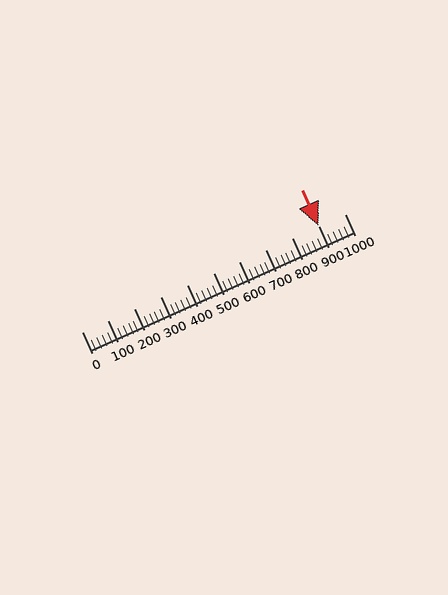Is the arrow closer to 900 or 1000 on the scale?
The arrow is closer to 900.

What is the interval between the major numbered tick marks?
The major tick marks are spaced 100 units apart.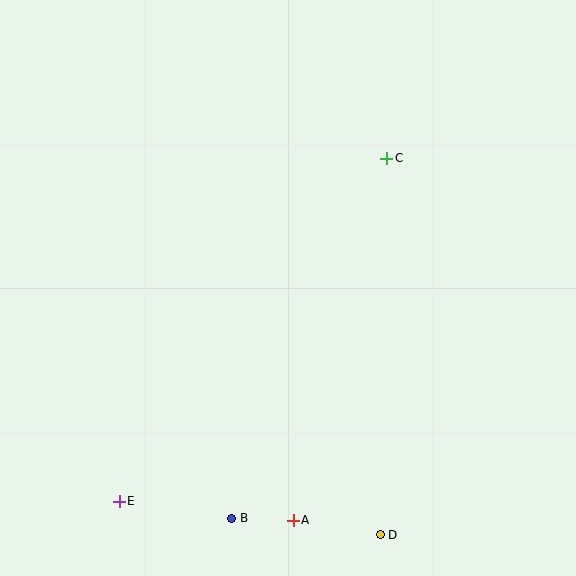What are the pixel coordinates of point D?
Point D is at (380, 535).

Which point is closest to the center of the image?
Point C at (387, 158) is closest to the center.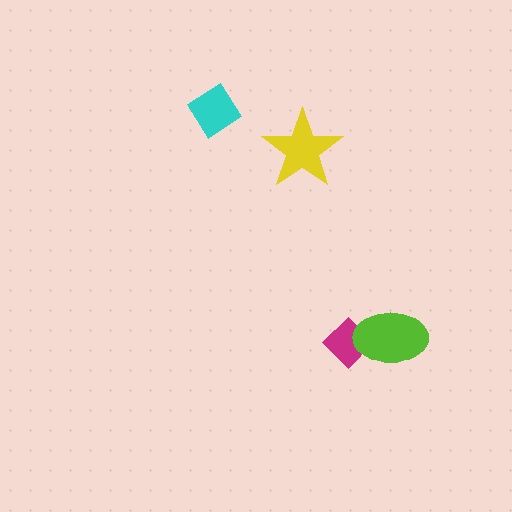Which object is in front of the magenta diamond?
The lime ellipse is in front of the magenta diamond.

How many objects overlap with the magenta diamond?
1 object overlaps with the magenta diamond.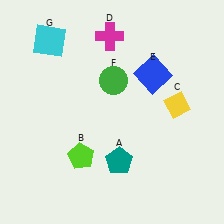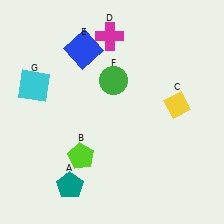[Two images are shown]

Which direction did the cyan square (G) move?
The cyan square (G) moved down.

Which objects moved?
The objects that moved are: the teal pentagon (A), the blue square (E), the cyan square (G).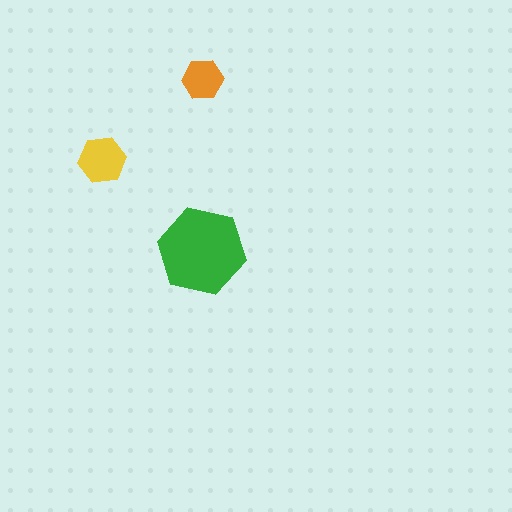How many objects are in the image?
There are 3 objects in the image.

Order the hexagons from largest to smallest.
the green one, the yellow one, the orange one.